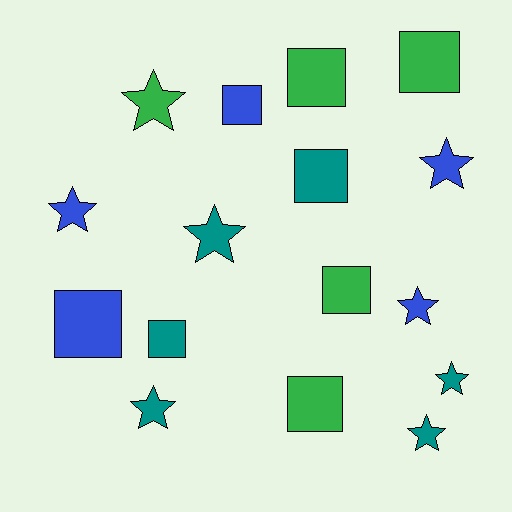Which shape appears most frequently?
Star, with 8 objects.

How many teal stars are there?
There are 4 teal stars.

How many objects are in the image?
There are 16 objects.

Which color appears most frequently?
Teal, with 6 objects.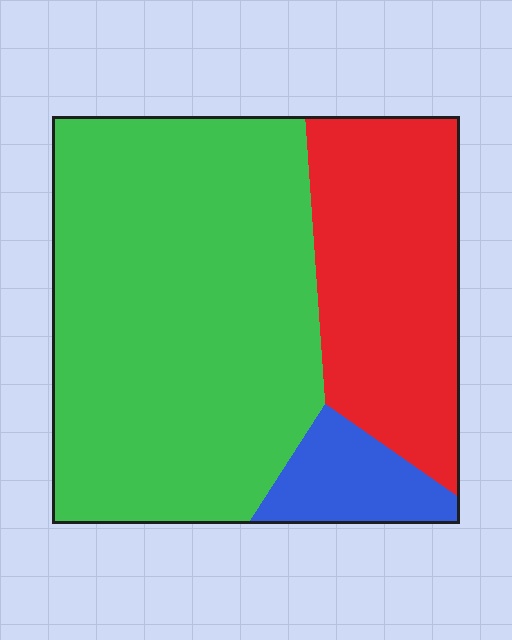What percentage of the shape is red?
Red covers 29% of the shape.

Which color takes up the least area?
Blue, at roughly 10%.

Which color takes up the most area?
Green, at roughly 60%.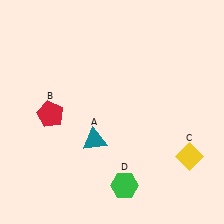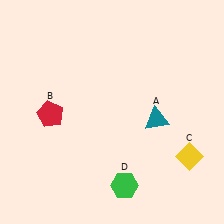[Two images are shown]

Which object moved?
The teal triangle (A) moved right.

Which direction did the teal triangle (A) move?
The teal triangle (A) moved right.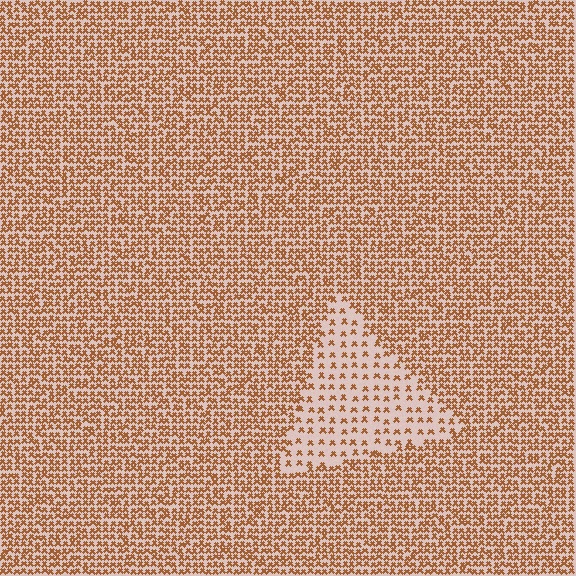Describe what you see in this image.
The image contains small brown elements arranged at two different densities. A triangle-shaped region is visible where the elements are less densely packed than the surrounding area.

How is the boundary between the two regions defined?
The boundary is defined by a change in element density (approximately 2.5x ratio). All elements are the same color, size, and shape.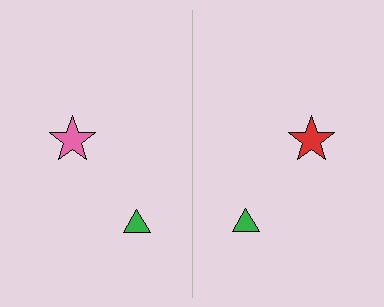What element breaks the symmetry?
The red star on the right side breaks the symmetry — its mirror counterpart is pink.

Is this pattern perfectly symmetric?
No, the pattern is not perfectly symmetric. The red star on the right side breaks the symmetry — its mirror counterpart is pink.